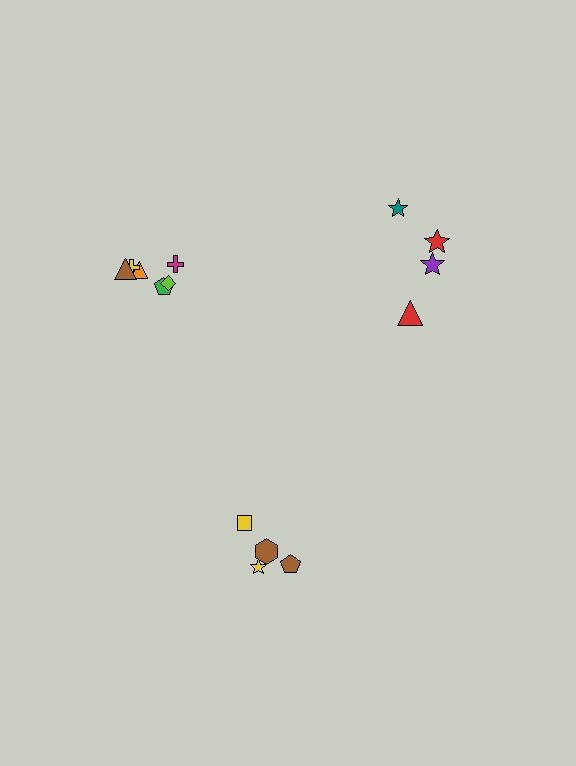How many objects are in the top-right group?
There are 4 objects.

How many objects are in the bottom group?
There are 4 objects.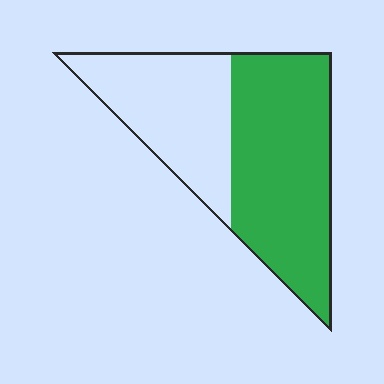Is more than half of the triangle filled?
Yes.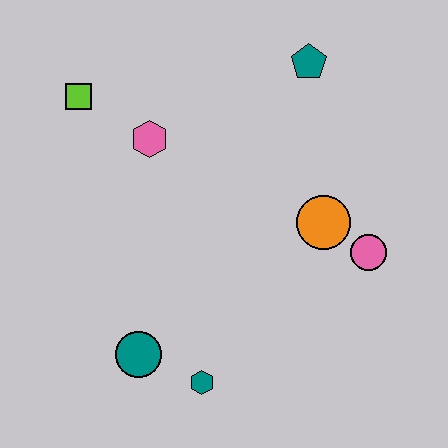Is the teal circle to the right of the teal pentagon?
No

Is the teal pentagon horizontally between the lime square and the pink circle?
Yes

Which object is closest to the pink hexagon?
The lime square is closest to the pink hexagon.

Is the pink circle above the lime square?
No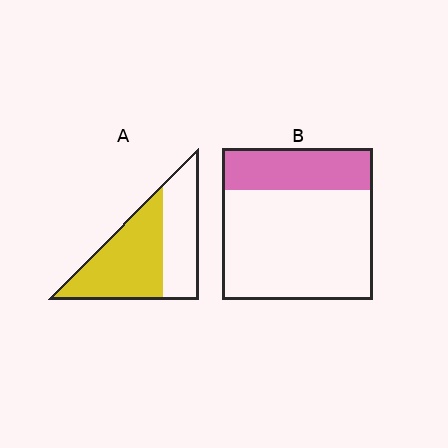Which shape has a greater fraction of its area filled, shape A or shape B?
Shape A.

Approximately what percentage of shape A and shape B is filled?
A is approximately 60% and B is approximately 30%.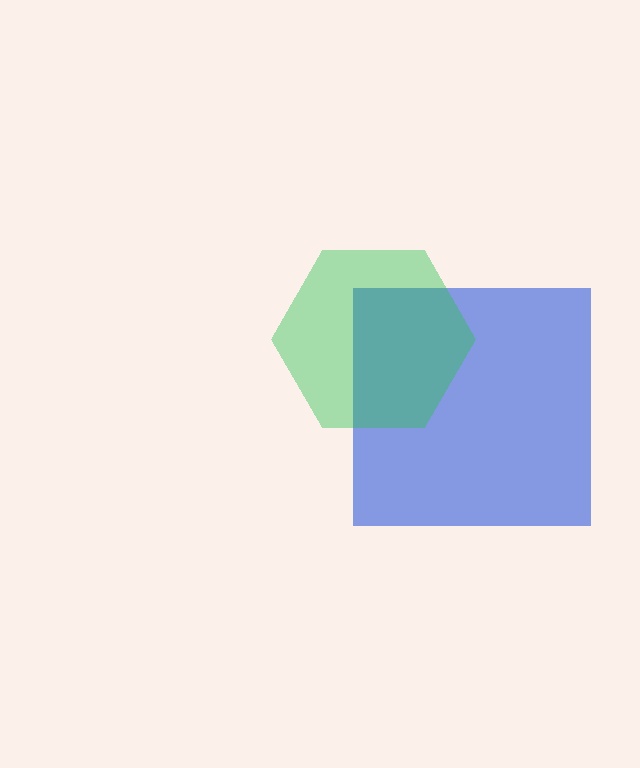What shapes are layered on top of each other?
The layered shapes are: a blue square, a green hexagon.